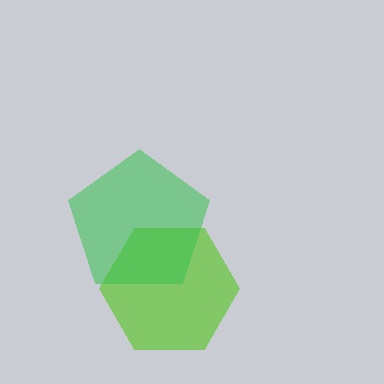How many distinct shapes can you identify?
There are 2 distinct shapes: a lime hexagon, a green pentagon.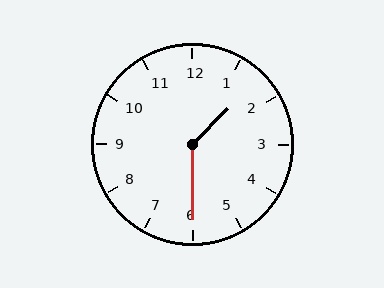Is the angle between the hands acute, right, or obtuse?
It is obtuse.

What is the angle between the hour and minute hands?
Approximately 135 degrees.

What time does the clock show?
1:30.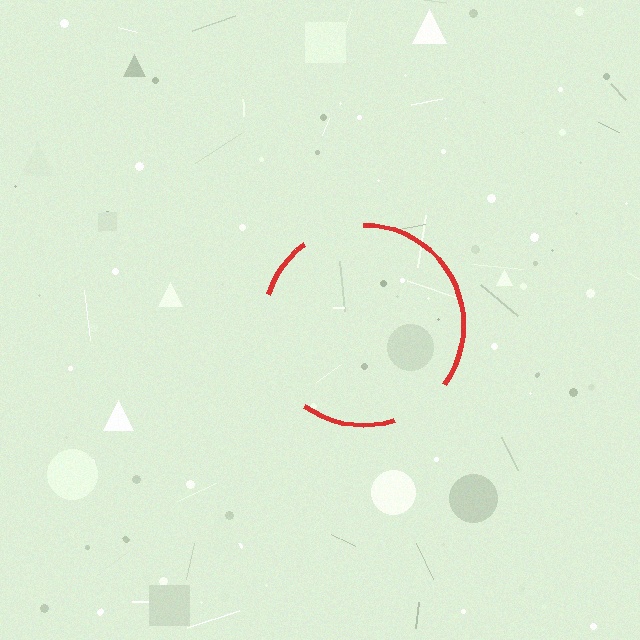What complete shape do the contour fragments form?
The contour fragments form a circle.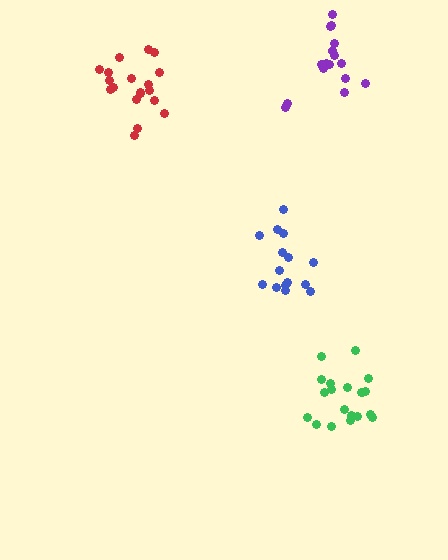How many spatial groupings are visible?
There are 4 spatial groupings.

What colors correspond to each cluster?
The clusters are colored: green, red, blue, purple.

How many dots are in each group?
Group 1: 20 dots, Group 2: 19 dots, Group 3: 15 dots, Group 4: 16 dots (70 total).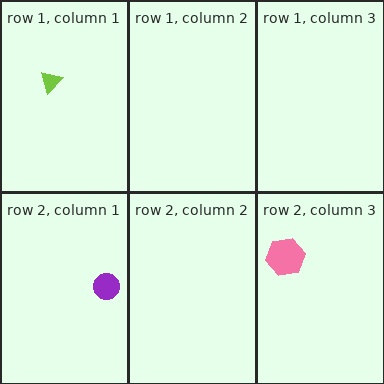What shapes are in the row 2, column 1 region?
The purple circle.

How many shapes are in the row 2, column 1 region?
1.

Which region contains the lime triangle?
The row 1, column 1 region.